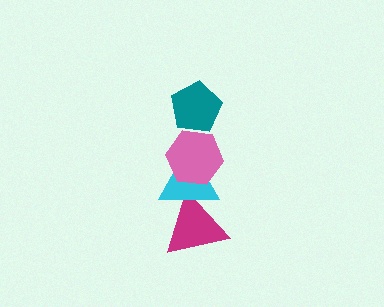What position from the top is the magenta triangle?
The magenta triangle is 4th from the top.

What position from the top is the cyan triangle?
The cyan triangle is 3rd from the top.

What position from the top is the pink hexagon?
The pink hexagon is 2nd from the top.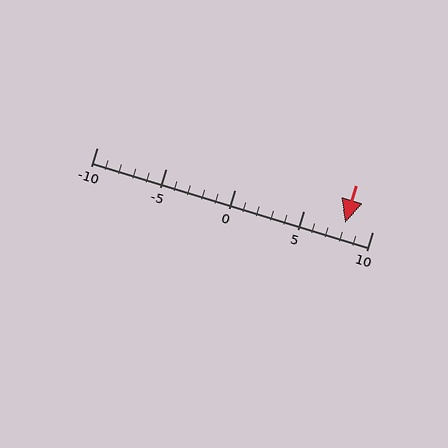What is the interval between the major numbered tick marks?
The major tick marks are spaced 5 units apart.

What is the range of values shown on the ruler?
The ruler shows values from -10 to 10.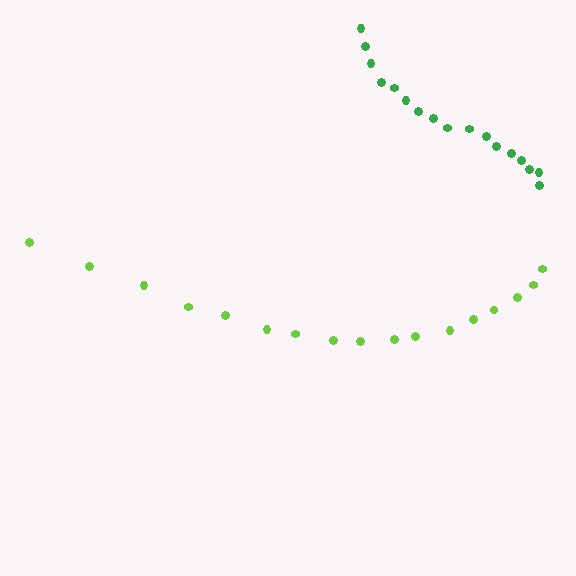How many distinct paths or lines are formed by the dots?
There are 2 distinct paths.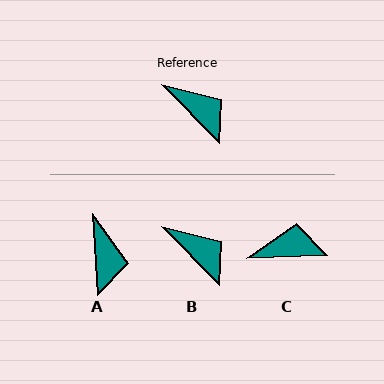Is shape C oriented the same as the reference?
No, it is off by about 48 degrees.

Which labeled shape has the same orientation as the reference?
B.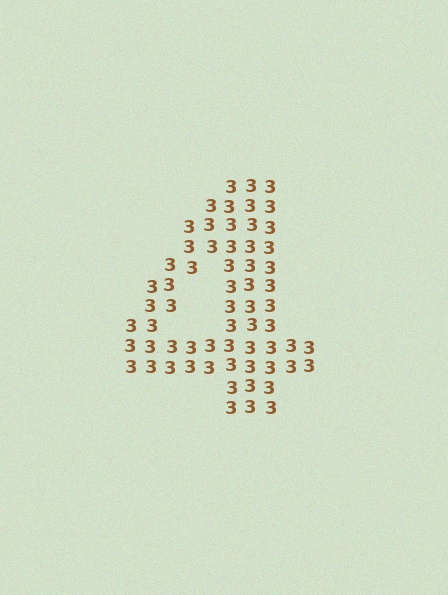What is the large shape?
The large shape is the digit 4.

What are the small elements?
The small elements are digit 3's.